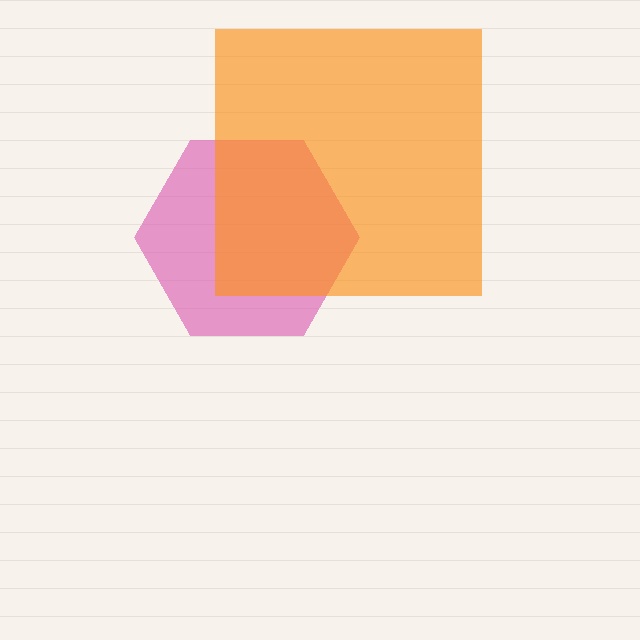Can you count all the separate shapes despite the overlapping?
Yes, there are 2 separate shapes.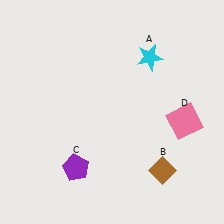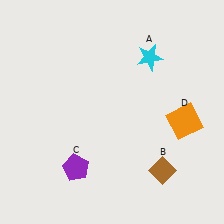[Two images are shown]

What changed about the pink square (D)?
In Image 1, D is pink. In Image 2, it changed to orange.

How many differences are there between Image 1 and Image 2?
There is 1 difference between the two images.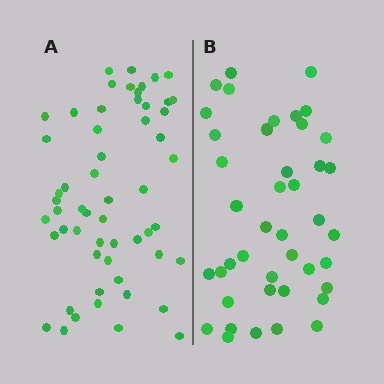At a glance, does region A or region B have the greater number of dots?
Region A (the left region) has more dots.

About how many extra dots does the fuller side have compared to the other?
Region A has approximately 15 more dots than region B.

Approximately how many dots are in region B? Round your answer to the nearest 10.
About 40 dots. (The exact count is 42, which rounds to 40.)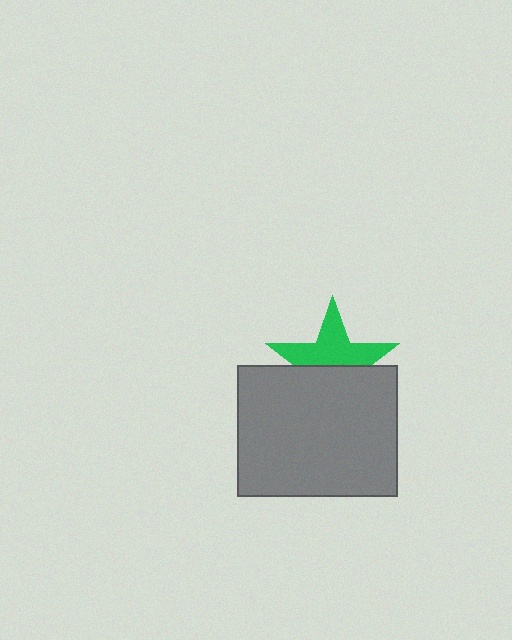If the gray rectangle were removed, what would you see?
You would see the complete green star.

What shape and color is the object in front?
The object in front is a gray rectangle.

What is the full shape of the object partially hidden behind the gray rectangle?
The partially hidden object is a green star.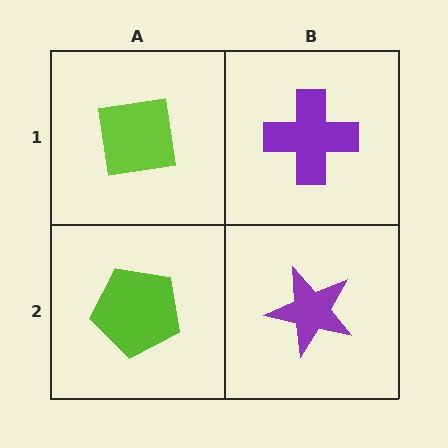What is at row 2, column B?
A purple star.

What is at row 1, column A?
A lime square.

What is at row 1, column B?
A purple cross.